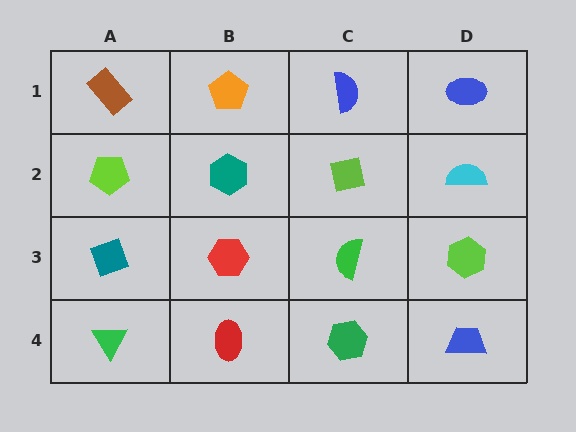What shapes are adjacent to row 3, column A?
A lime pentagon (row 2, column A), a green triangle (row 4, column A), a red hexagon (row 3, column B).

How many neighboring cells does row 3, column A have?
3.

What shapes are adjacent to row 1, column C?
A lime square (row 2, column C), an orange pentagon (row 1, column B), a blue ellipse (row 1, column D).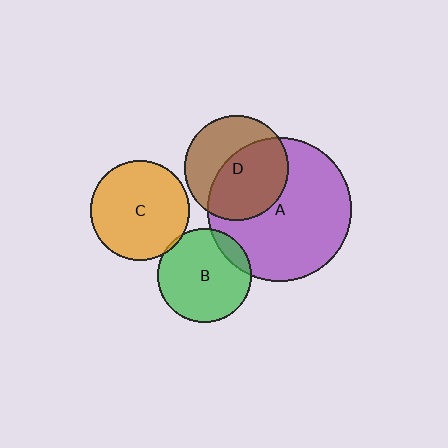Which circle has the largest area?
Circle A (purple).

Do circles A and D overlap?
Yes.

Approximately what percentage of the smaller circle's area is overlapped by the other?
Approximately 55%.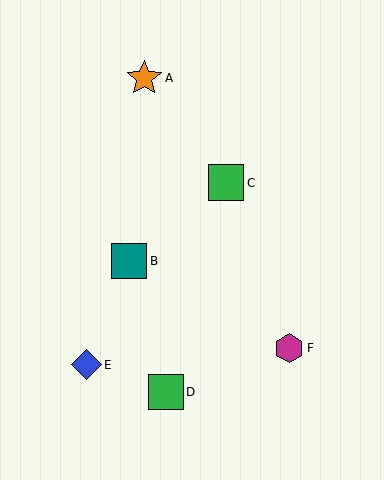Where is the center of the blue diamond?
The center of the blue diamond is at (86, 365).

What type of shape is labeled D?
Shape D is a green square.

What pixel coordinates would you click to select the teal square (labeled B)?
Click at (129, 261) to select the teal square B.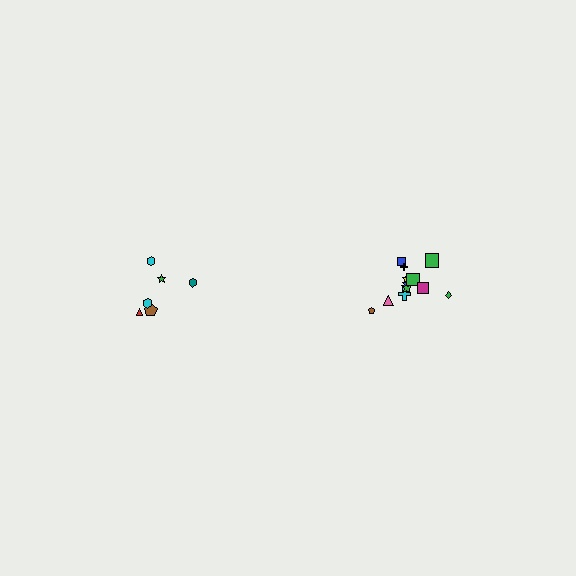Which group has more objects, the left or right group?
The right group.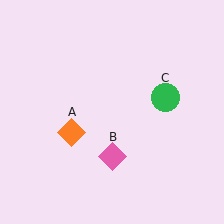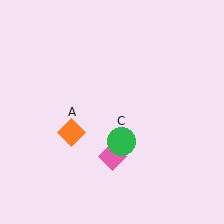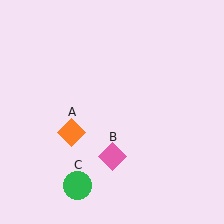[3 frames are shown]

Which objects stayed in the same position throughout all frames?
Orange diamond (object A) and pink diamond (object B) remained stationary.